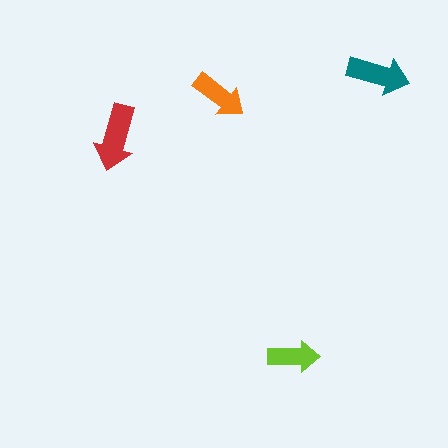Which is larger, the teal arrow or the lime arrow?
The teal one.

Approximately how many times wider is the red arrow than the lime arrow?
About 1.5 times wider.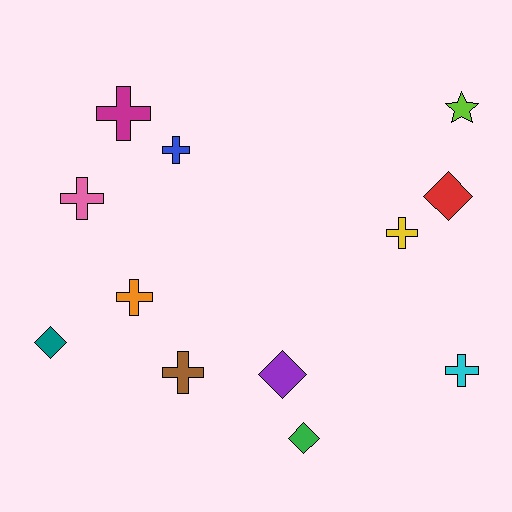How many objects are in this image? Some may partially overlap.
There are 12 objects.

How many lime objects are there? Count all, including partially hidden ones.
There is 1 lime object.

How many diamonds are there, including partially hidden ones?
There are 4 diamonds.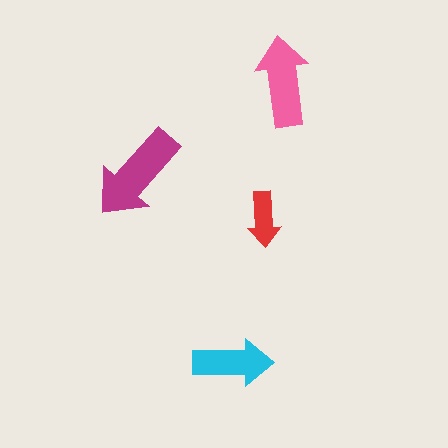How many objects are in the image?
There are 4 objects in the image.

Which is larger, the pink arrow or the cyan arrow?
The pink one.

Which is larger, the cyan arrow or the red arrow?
The cyan one.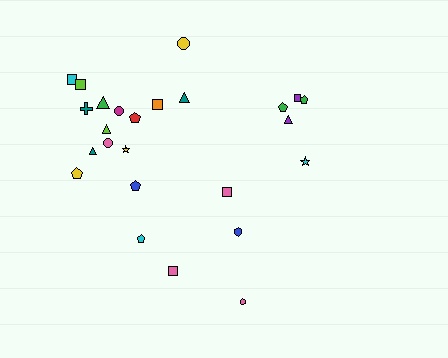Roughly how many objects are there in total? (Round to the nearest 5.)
Roughly 25 objects in total.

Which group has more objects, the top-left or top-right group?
The top-left group.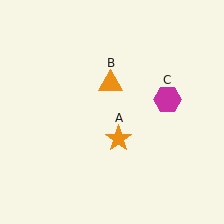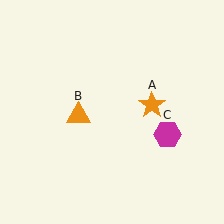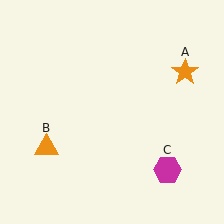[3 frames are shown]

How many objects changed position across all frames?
3 objects changed position: orange star (object A), orange triangle (object B), magenta hexagon (object C).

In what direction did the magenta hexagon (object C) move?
The magenta hexagon (object C) moved down.